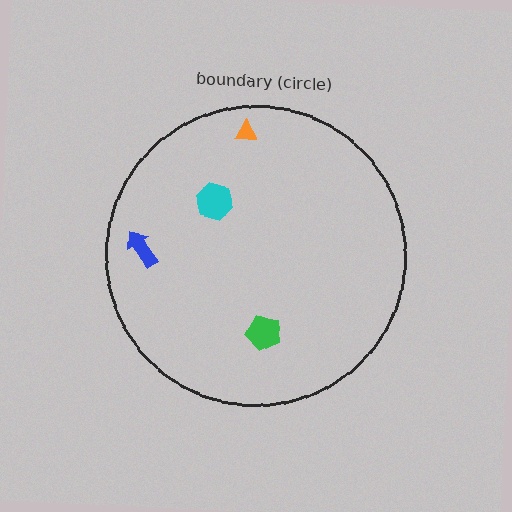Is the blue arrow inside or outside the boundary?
Inside.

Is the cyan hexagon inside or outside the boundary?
Inside.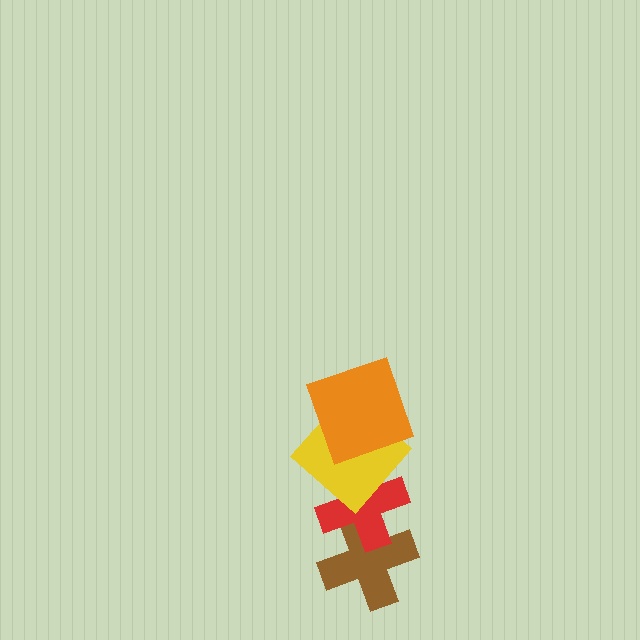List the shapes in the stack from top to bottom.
From top to bottom: the orange square, the yellow diamond, the red cross, the brown cross.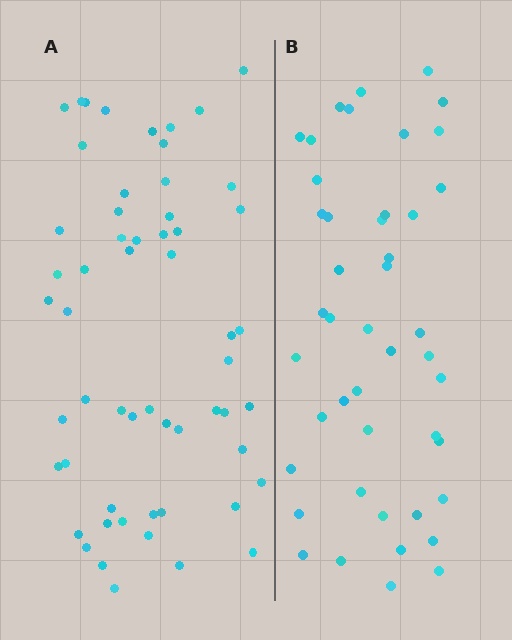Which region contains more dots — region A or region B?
Region A (the left region) has more dots.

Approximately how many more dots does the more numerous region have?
Region A has roughly 12 or so more dots than region B.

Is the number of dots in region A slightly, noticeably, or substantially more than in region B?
Region A has noticeably more, but not dramatically so. The ratio is roughly 1.3 to 1.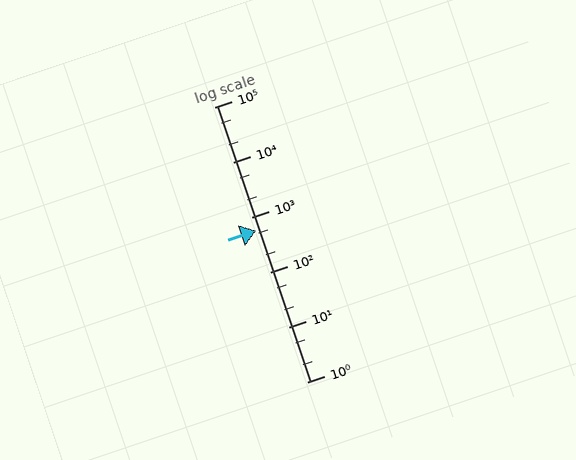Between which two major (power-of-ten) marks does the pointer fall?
The pointer is between 100 and 1000.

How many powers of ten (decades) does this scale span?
The scale spans 5 decades, from 1 to 100000.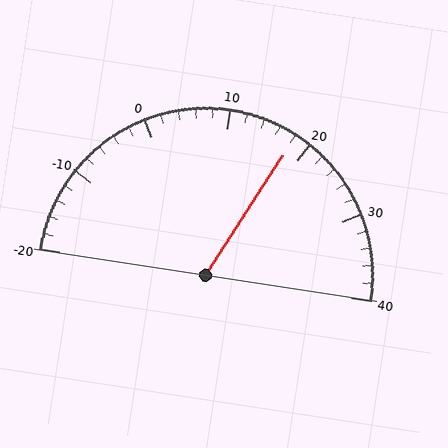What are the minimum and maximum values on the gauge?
The gauge ranges from -20 to 40.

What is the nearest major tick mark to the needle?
The nearest major tick mark is 20.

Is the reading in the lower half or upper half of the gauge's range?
The reading is in the upper half of the range (-20 to 40).